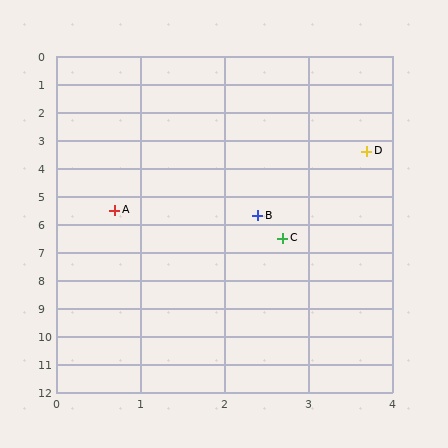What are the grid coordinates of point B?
Point B is at approximately (2.4, 5.7).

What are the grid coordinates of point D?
Point D is at approximately (3.7, 3.4).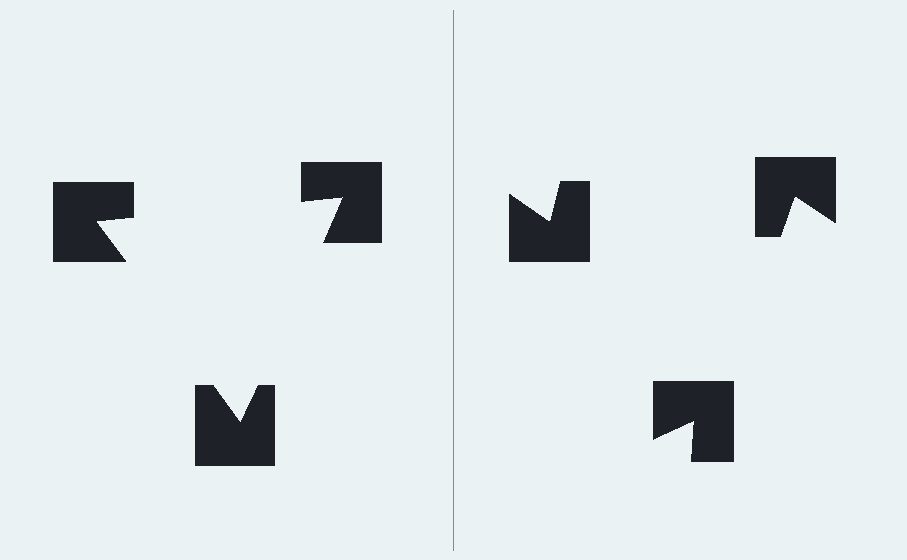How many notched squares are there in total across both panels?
6 — 3 on each side.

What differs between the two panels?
The notched squares are positioned identically on both sides; only the wedge orientations differ. On the left they align to a triangle; on the right they are misaligned.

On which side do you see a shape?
An illusory triangle appears on the left side. On the right side the wedge cuts are rotated, so no coherent shape forms.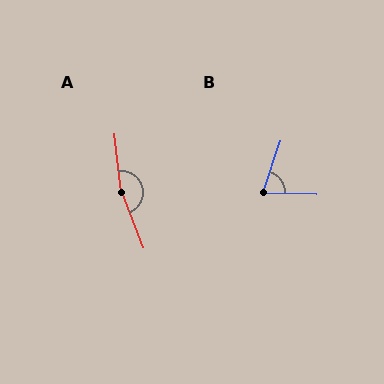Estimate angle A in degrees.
Approximately 165 degrees.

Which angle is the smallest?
B, at approximately 73 degrees.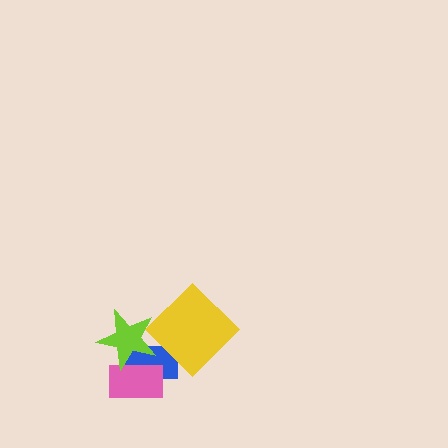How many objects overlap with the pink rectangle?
2 objects overlap with the pink rectangle.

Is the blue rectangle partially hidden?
Yes, it is partially covered by another shape.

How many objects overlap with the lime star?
3 objects overlap with the lime star.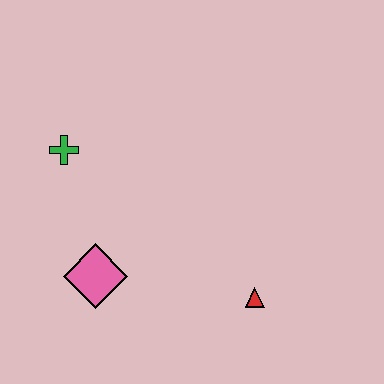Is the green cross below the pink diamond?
No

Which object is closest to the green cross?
The pink diamond is closest to the green cross.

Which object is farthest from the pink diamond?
The red triangle is farthest from the pink diamond.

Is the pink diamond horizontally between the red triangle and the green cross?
Yes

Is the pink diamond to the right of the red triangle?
No